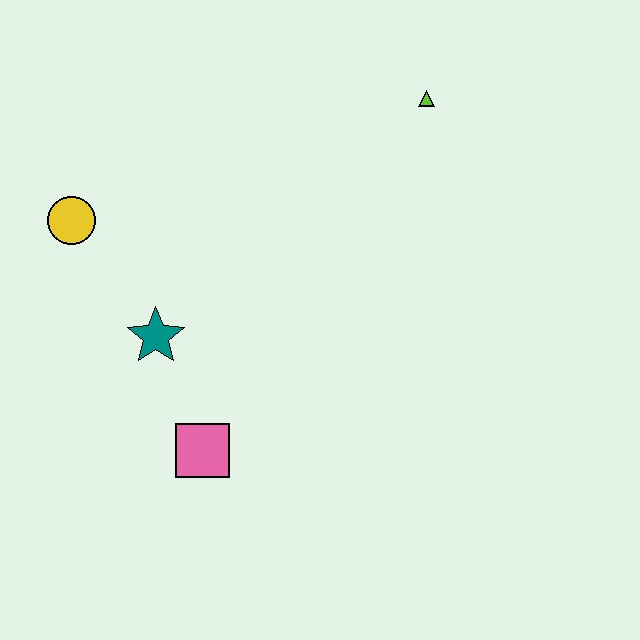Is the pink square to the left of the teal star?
No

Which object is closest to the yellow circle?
The teal star is closest to the yellow circle.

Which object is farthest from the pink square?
The lime triangle is farthest from the pink square.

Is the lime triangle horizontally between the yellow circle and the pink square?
No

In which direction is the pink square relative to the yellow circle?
The pink square is below the yellow circle.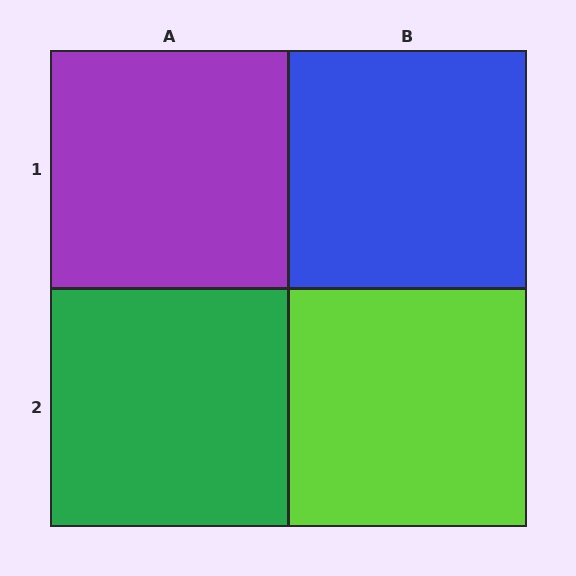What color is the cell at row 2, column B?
Lime.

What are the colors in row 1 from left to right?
Purple, blue.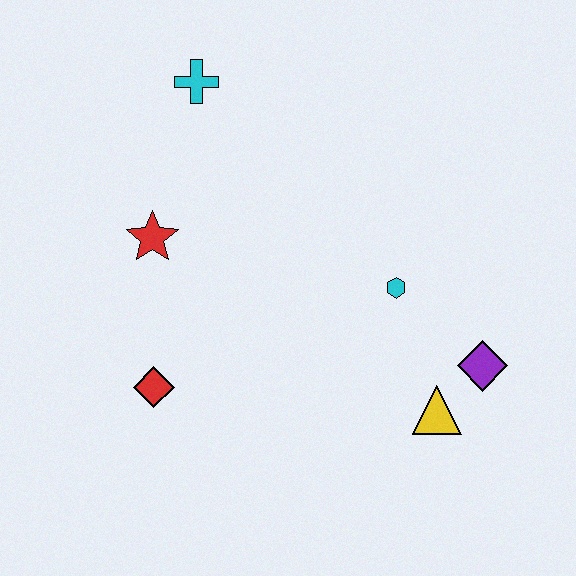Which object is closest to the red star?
The red diamond is closest to the red star.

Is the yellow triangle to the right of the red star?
Yes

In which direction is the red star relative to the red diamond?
The red star is above the red diamond.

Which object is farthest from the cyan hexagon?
The cyan cross is farthest from the cyan hexagon.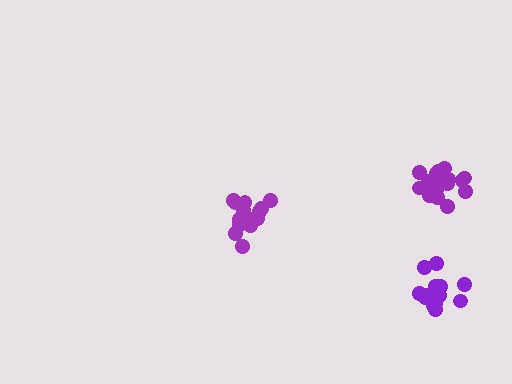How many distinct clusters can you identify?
There are 3 distinct clusters.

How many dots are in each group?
Group 1: 16 dots, Group 2: 20 dots, Group 3: 16 dots (52 total).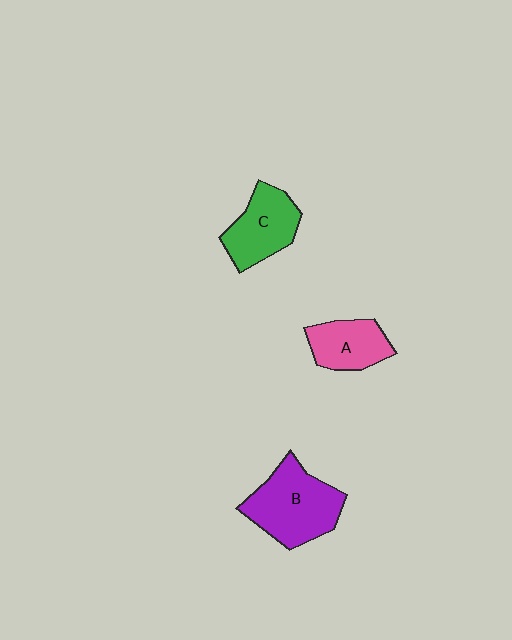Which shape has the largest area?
Shape B (purple).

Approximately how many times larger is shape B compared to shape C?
Approximately 1.4 times.